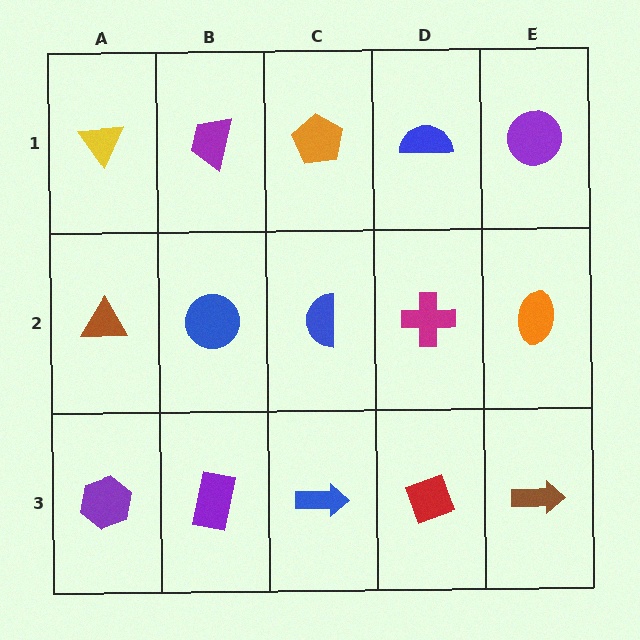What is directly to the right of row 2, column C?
A magenta cross.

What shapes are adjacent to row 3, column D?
A magenta cross (row 2, column D), a blue arrow (row 3, column C), a brown arrow (row 3, column E).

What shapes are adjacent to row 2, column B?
A purple trapezoid (row 1, column B), a purple rectangle (row 3, column B), a brown triangle (row 2, column A), a blue semicircle (row 2, column C).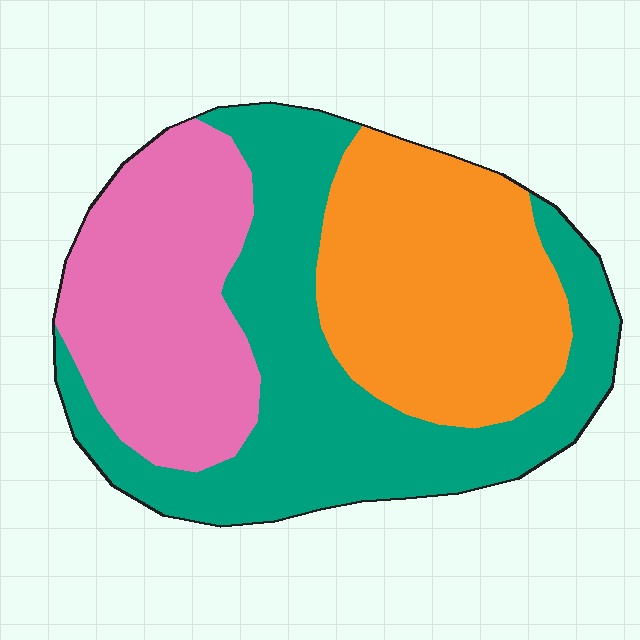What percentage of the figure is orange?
Orange takes up about one third (1/3) of the figure.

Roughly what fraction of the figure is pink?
Pink takes up about one quarter (1/4) of the figure.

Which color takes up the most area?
Teal, at roughly 40%.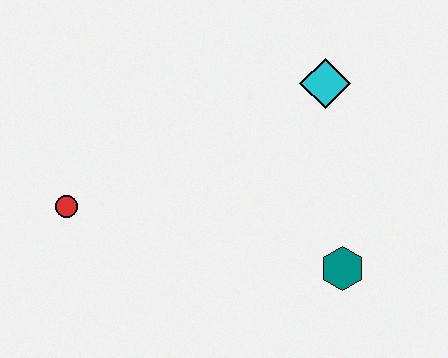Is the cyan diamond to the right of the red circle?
Yes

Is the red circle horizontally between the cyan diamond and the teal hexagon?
No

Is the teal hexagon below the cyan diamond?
Yes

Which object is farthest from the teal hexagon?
The red circle is farthest from the teal hexagon.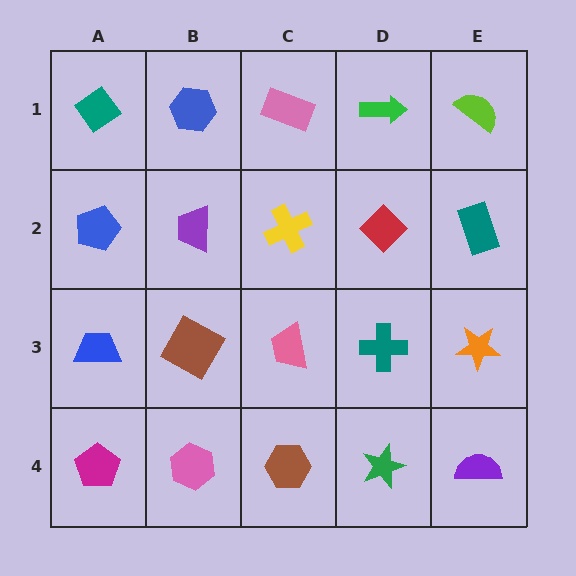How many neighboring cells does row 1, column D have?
3.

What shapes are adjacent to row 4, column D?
A teal cross (row 3, column D), a brown hexagon (row 4, column C), a purple semicircle (row 4, column E).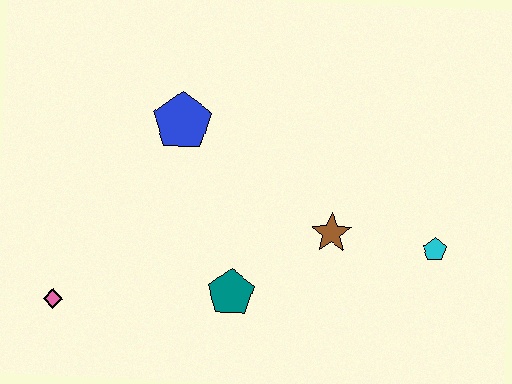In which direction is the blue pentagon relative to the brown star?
The blue pentagon is to the left of the brown star.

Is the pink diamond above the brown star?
No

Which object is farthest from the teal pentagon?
The cyan pentagon is farthest from the teal pentagon.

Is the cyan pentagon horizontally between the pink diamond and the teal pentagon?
No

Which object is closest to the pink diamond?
The teal pentagon is closest to the pink diamond.